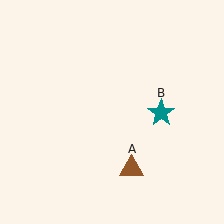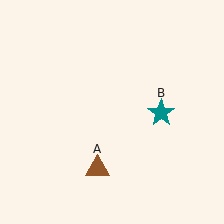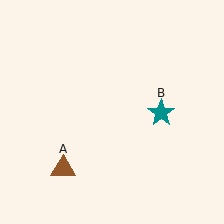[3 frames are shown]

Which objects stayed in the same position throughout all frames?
Teal star (object B) remained stationary.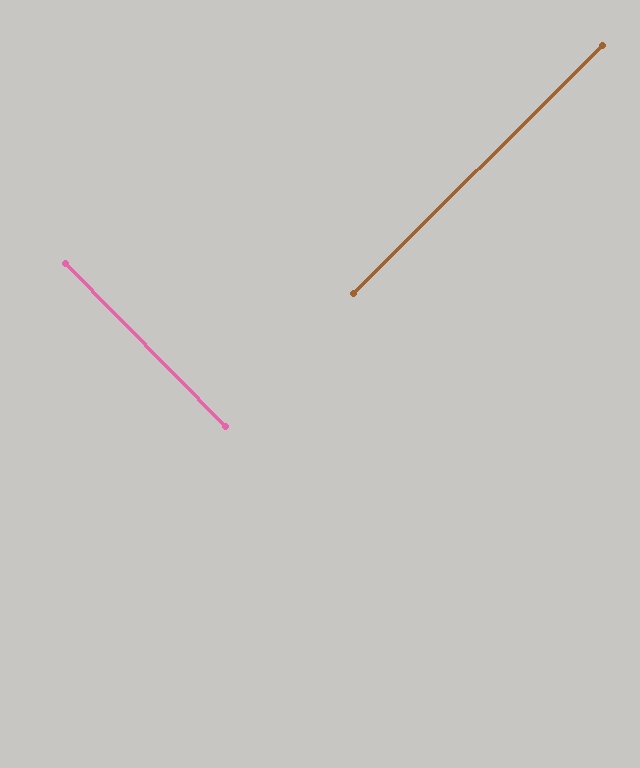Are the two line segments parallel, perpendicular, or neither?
Perpendicular — they meet at approximately 90°.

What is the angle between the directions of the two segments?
Approximately 90 degrees.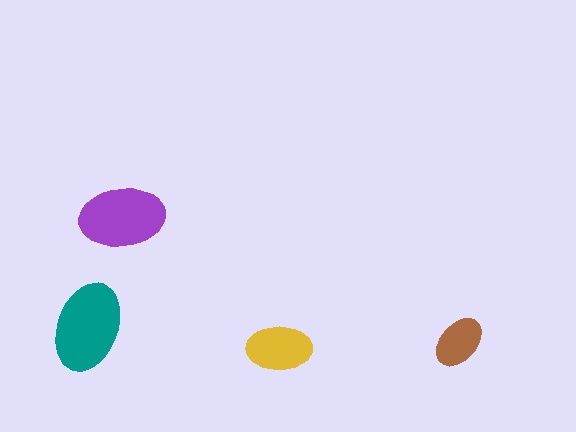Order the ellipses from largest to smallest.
the teal one, the purple one, the yellow one, the brown one.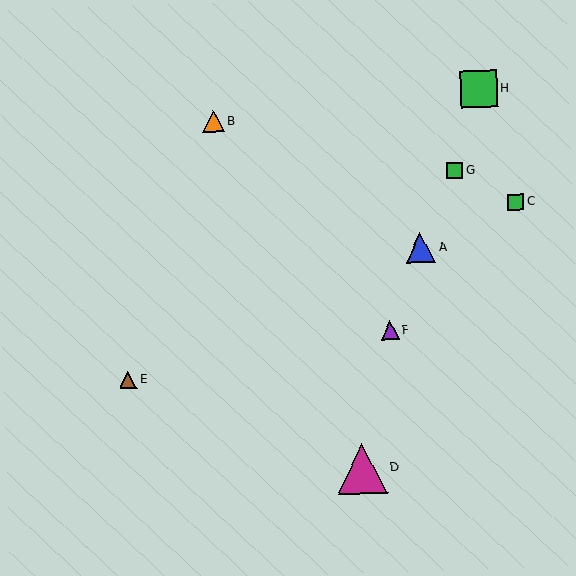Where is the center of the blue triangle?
The center of the blue triangle is at (421, 248).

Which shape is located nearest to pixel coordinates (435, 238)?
The blue triangle (labeled A) at (421, 248) is nearest to that location.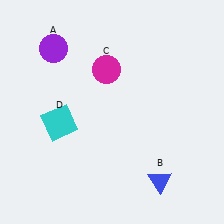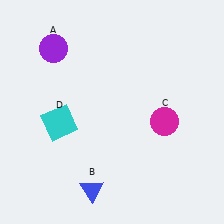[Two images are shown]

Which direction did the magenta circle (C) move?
The magenta circle (C) moved right.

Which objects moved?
The objects that moved are: the blue triangle (B), the magenta circle (C).